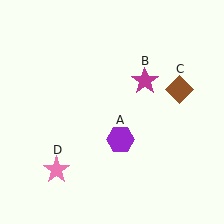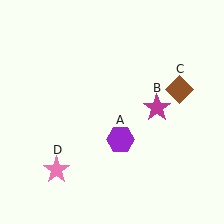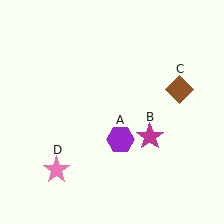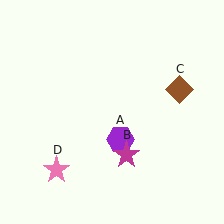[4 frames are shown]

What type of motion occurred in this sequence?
The magenta star (object B) rotated clockwise around the center of the scene.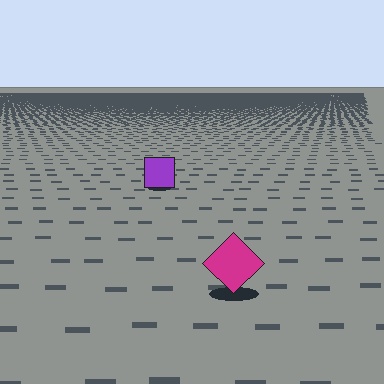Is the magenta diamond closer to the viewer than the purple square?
Yes. The magenta diamond is closer — you can tell from the texture gradient: the ground texture is coarser near it.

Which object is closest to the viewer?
The magenta diamond is closest. The texture marks near it are larger and more spread out.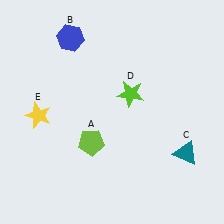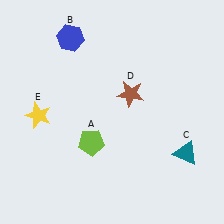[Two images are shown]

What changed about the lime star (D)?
In Image 1, D is lime. In Image 2, it changed to brown.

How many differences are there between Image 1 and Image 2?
There is 1 difference between the two images.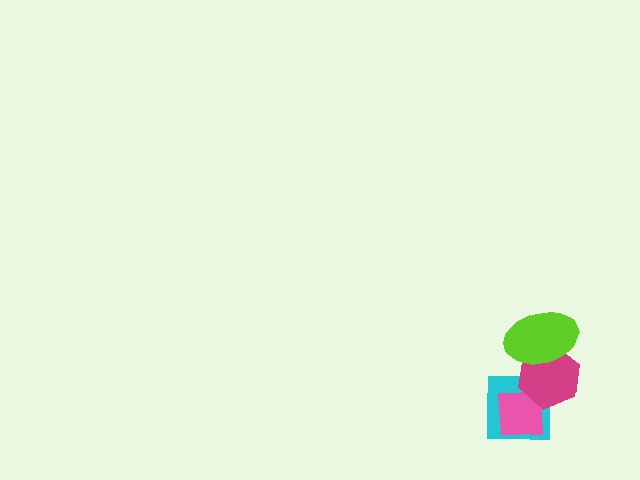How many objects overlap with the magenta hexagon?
3 objects overlap with the magenta hexagon.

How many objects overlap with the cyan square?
2 objects overlap with the cyan square.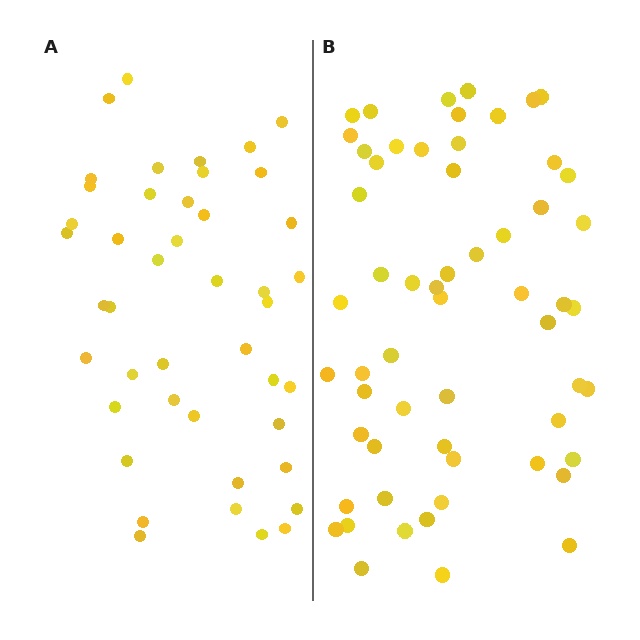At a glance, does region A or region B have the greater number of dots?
Region B (the right region) has more dots.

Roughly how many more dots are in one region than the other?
Region B has approximately 15 more dots than region A.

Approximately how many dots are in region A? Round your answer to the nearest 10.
About 40 dots. (The exact count is 44, which rounds to 40.)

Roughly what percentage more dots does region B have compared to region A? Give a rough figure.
About 30% more.